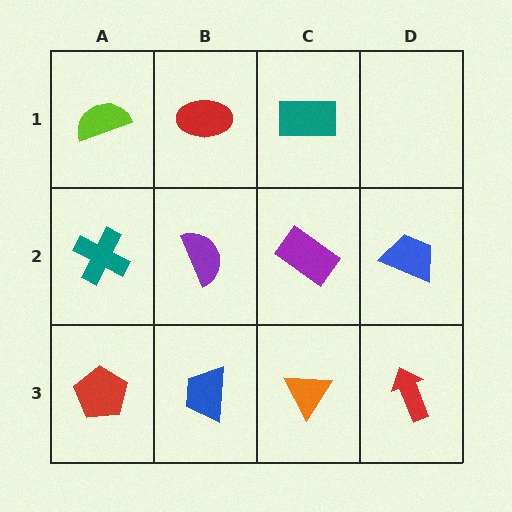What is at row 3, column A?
A red pentagon.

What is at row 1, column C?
A teal rectangle.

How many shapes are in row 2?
4 shapes.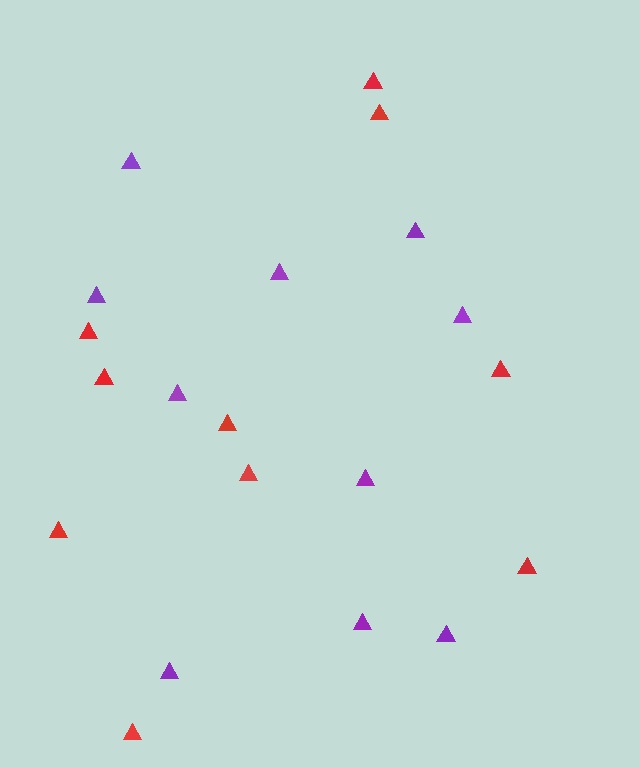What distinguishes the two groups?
There are 2 groups: one group of purple triangles (10) and one group of red triangles (10).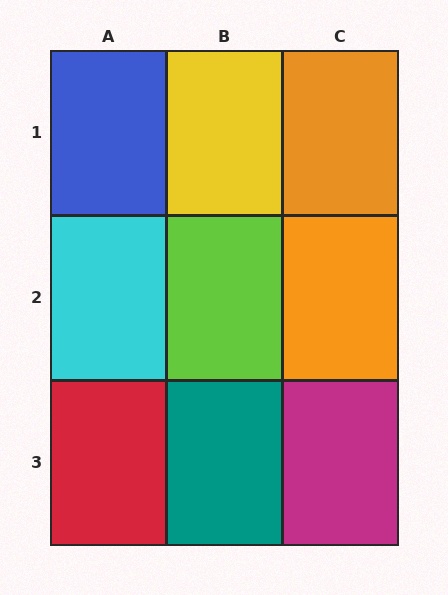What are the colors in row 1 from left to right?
Blue, yellow, orange.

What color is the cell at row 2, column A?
Cyan.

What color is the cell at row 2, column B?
Lime.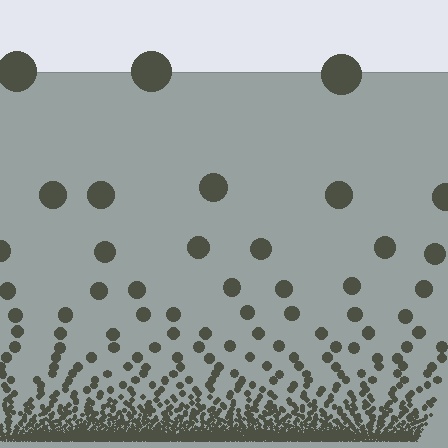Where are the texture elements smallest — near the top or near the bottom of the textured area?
Near the bottom.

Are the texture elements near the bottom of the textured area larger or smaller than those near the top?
Smaller. The gradient is inverted — elements near the bottom are smaller and denser.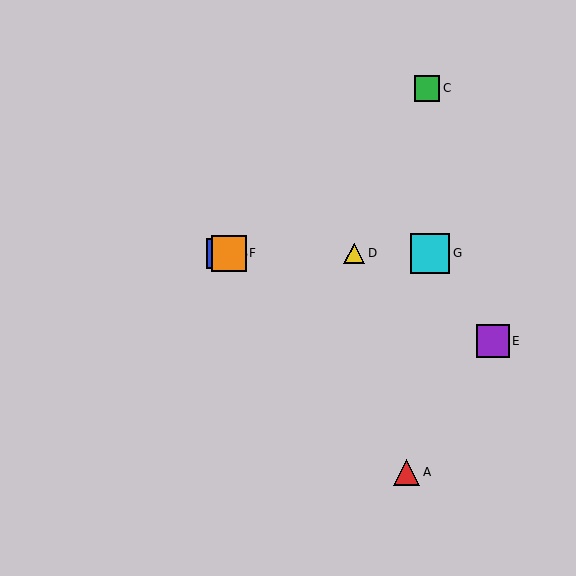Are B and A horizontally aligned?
No, B is at y≈254 and A is at y≈472.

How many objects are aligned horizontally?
4 objects (B, D, F, G) are aligned horizontally.